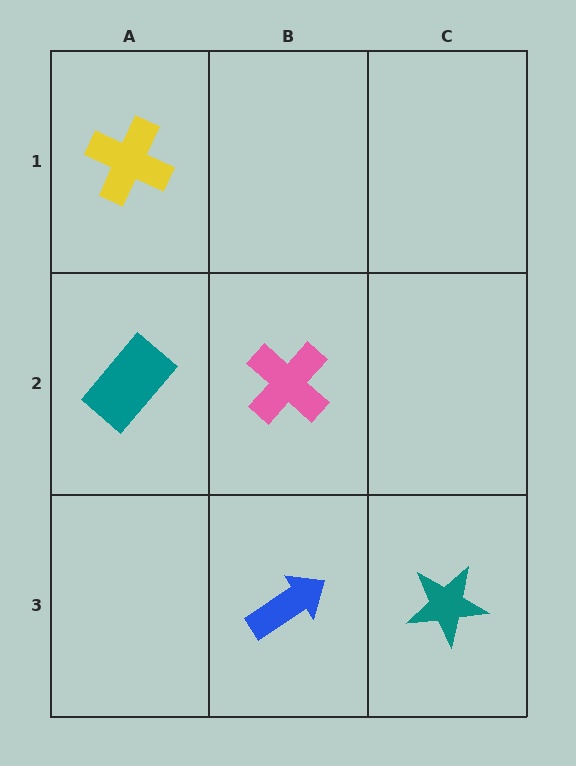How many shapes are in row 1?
1 shape.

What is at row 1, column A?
A yellow cross.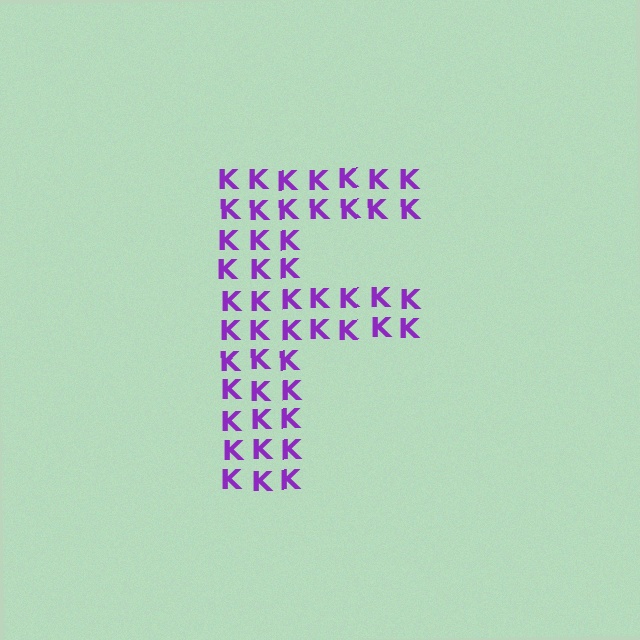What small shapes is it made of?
It is made of small letter K's.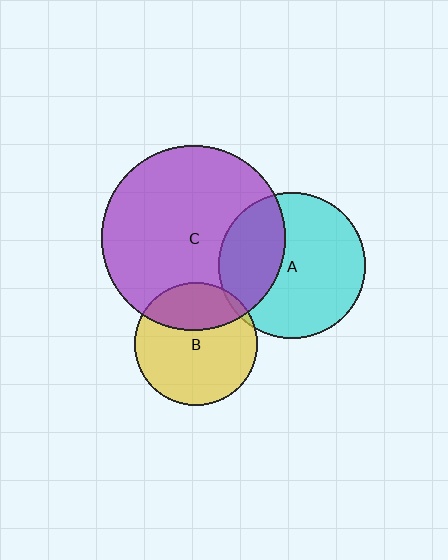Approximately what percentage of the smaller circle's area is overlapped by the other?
Approximately 30%.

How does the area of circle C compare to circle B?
Approximately 2.3 times.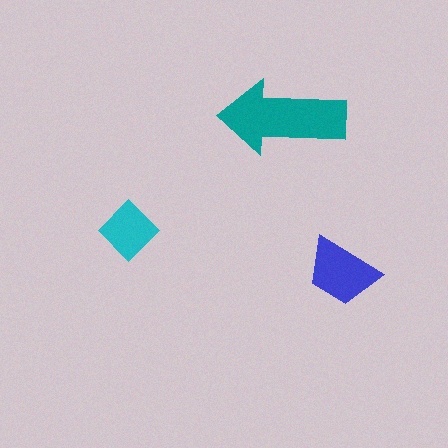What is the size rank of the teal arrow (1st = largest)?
1st.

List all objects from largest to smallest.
The teal arrow, the blue trapezoid, the cyan diamond.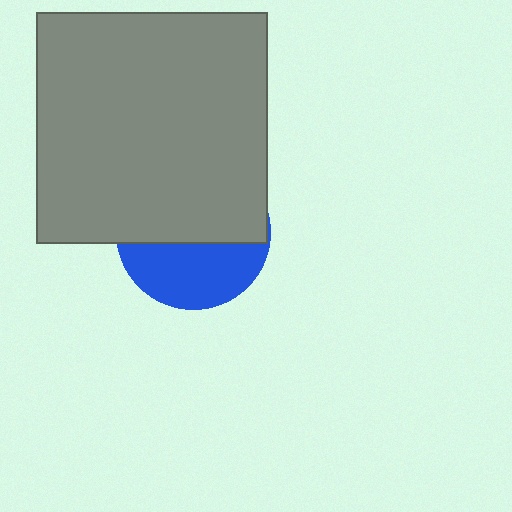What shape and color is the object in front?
The object in front is a gray square.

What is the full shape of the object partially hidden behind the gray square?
The partially hidden object is a blue circle.